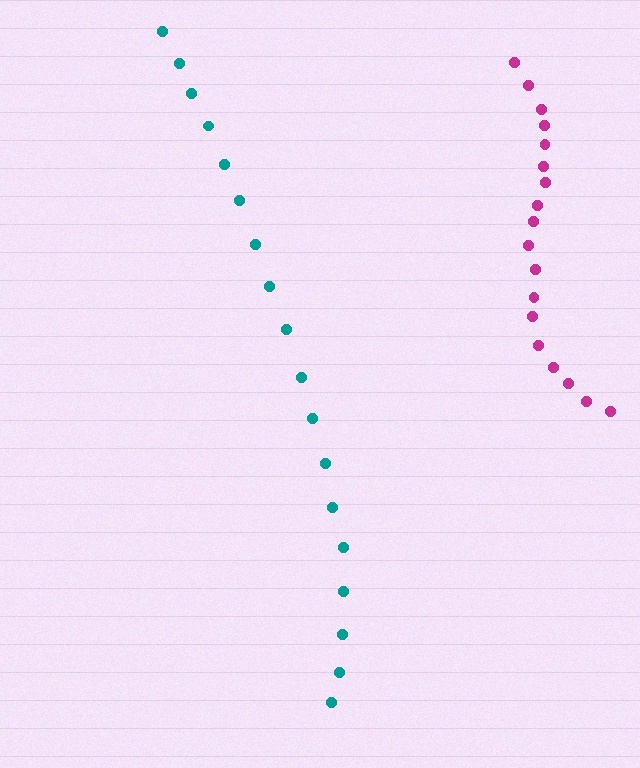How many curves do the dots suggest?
There are 2 distinct paths.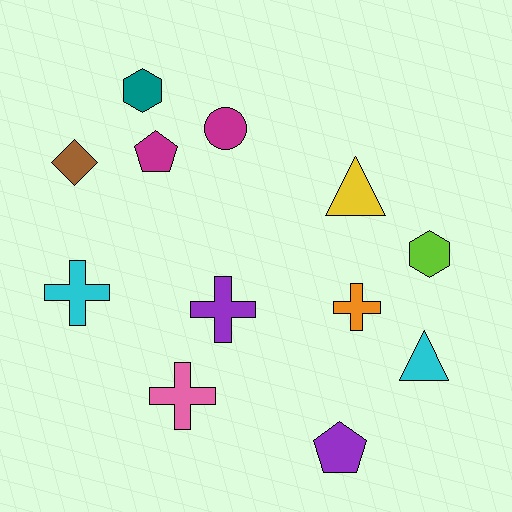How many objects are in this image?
There are 12 objects.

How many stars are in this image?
There are no stars.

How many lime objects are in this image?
There is 1 lime object.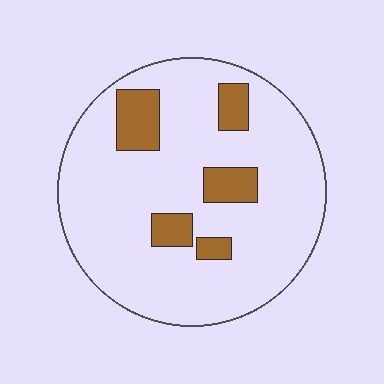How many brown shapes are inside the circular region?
5.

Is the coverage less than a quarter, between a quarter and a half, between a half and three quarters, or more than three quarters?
Less than a quarter.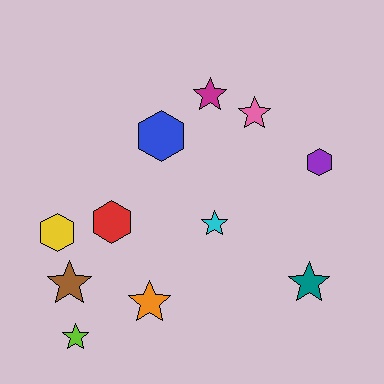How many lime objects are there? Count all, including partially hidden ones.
There is 1 lime object.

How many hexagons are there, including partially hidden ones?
There are 4 hexagons.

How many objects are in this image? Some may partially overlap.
There are 11 objects.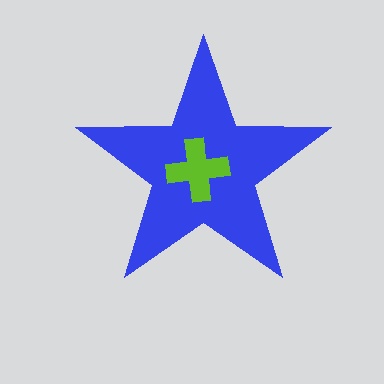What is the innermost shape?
The lime cross.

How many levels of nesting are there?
2.